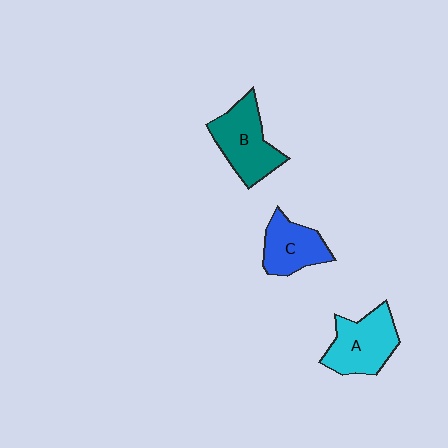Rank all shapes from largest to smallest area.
From largest to smallest: B (teal), A (cyan), C (blue).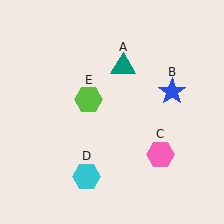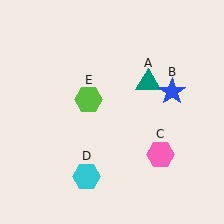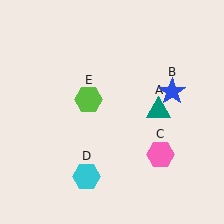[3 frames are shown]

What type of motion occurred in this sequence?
The teal triangle (object A) rotated clockwise around the center of the scene.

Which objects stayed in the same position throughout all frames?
Blue star (object B) and pink hexagon (object C) and cyan hexagon (object D) and lime hexagon (object E) remained stationary.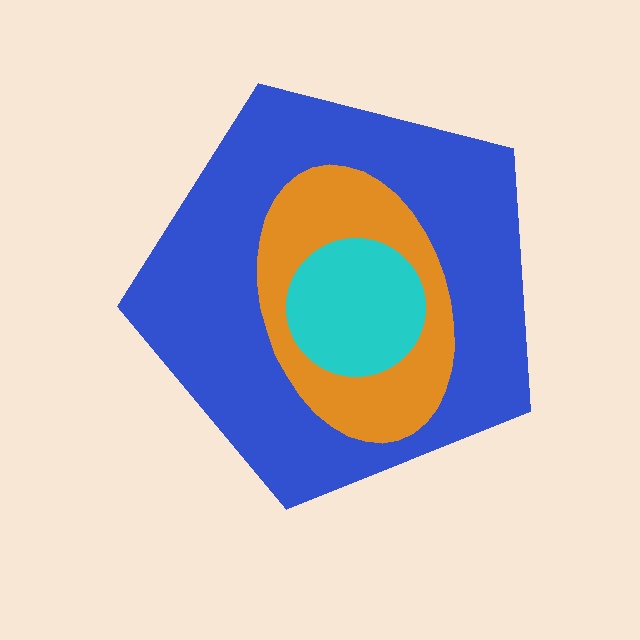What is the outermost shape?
The blue pentagon.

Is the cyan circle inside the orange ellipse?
Yes.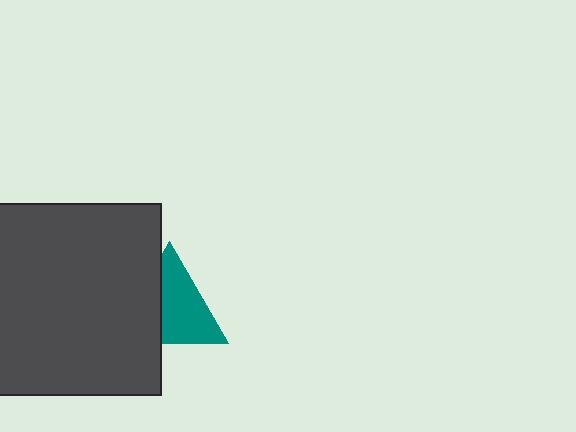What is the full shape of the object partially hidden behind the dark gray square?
The partially hidden object is a teal triangle.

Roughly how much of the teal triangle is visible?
About half of it is visible (roughly 63%).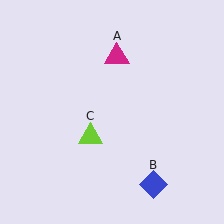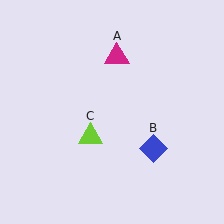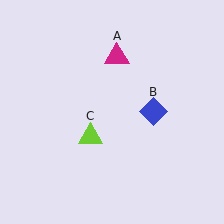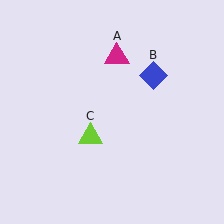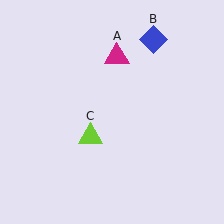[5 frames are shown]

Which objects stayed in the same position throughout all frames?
Magenta triangle (object A) and lime triangle (object C) remained stationary.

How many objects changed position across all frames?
1 object changed position: blue diamond (object B).